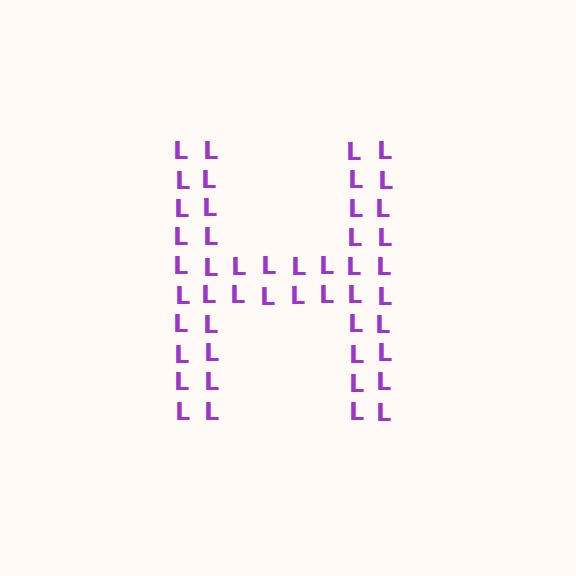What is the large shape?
The large shape is the letter H.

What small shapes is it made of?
It is made of small letter L's.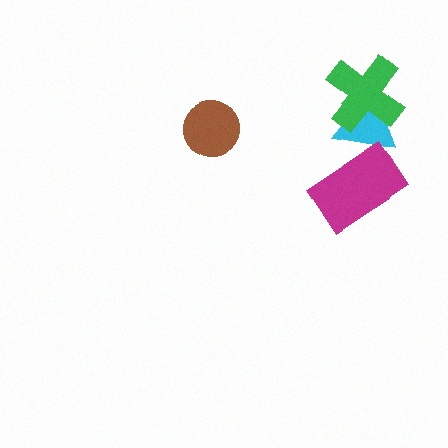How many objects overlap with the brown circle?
0 objects overlap with the brown circle.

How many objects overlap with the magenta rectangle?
1 object overlaps with the magenta rectangle.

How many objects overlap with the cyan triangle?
2 objects overlap with the cyan triangle.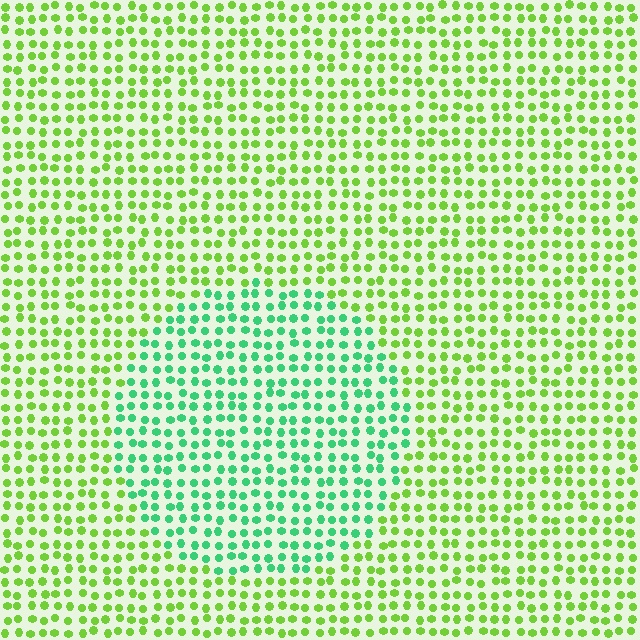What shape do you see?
I see a circle.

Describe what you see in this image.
The image is filled with small lime elements in a uniform arrangement. A circle-shaped region is visible where the elements are tinted to a slightly different hue, forming a subtle color boundary.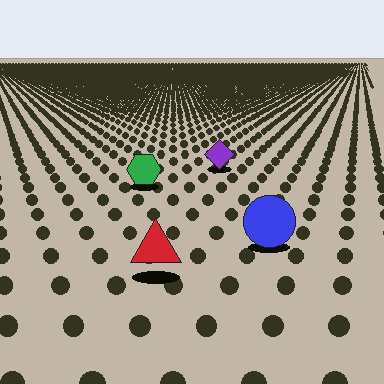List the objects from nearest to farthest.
From nearest to farthest: the red triangle, the blue circle, the green hexagon, the purple diamond.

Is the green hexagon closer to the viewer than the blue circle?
No. The blue circle is closer — you can tell from the texture gradient: the ground texture is coarser near it.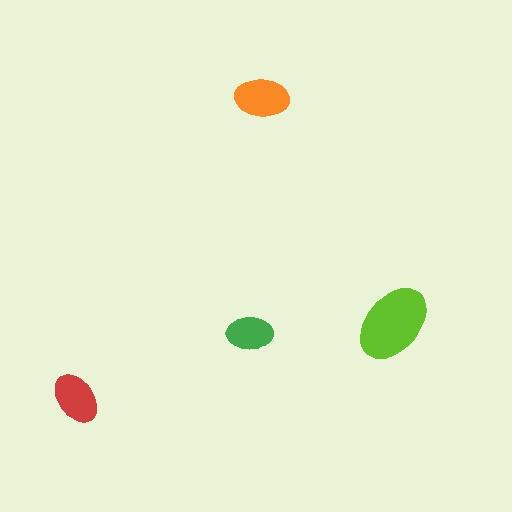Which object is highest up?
The orange ellipse is topmost.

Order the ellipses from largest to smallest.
the lime one, the orange one, the red one, the green one.